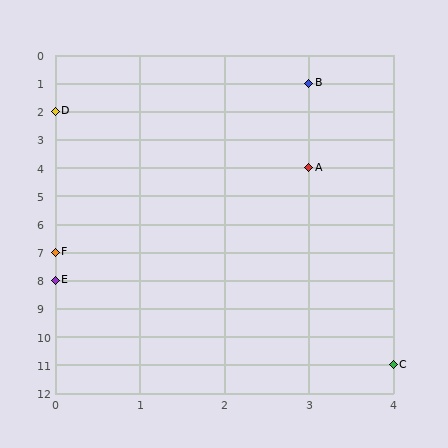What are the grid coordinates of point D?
Point D is at grid coordinates (0, 2).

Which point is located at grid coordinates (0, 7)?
Point F is at (0, 7).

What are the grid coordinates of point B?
Point B is at grid coordinates (3, 1).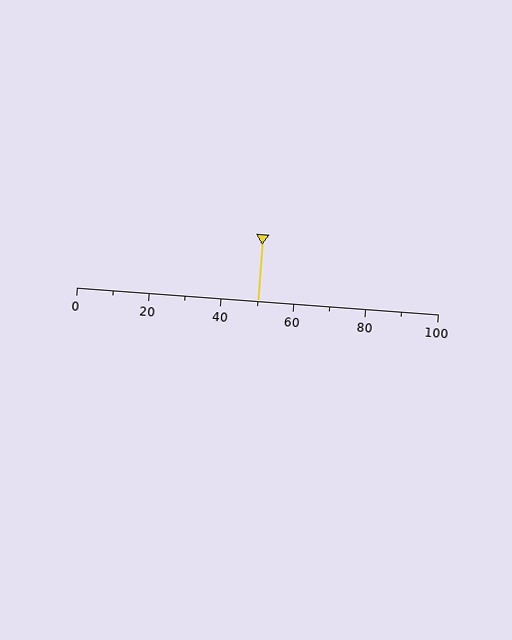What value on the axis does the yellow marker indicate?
The marker indicates approximately 50.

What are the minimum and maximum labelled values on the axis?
The axis runs from 0 to 100.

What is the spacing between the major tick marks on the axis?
The major ticks are spaced 20 apart.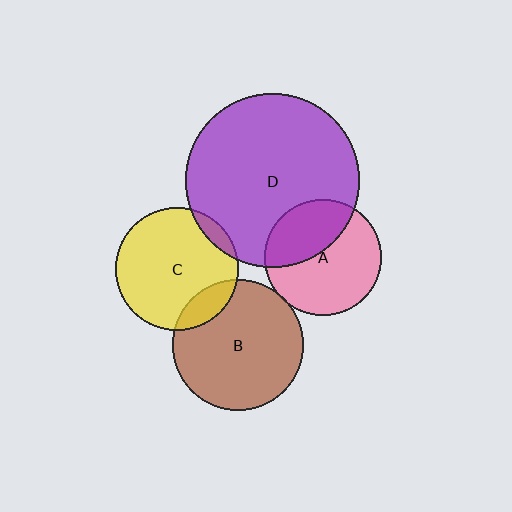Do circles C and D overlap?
Yes.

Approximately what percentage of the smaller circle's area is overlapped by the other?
Approximately 5%.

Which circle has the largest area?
Circle D (purple).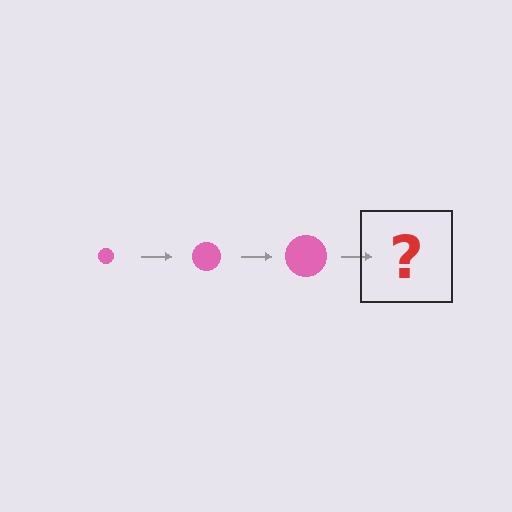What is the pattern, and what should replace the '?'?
The pattern is that the circle gets progressively larger each step. The '?' should be a pink circle, larger than the previous one.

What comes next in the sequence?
The next element should be a pink circle, larger than the previous one.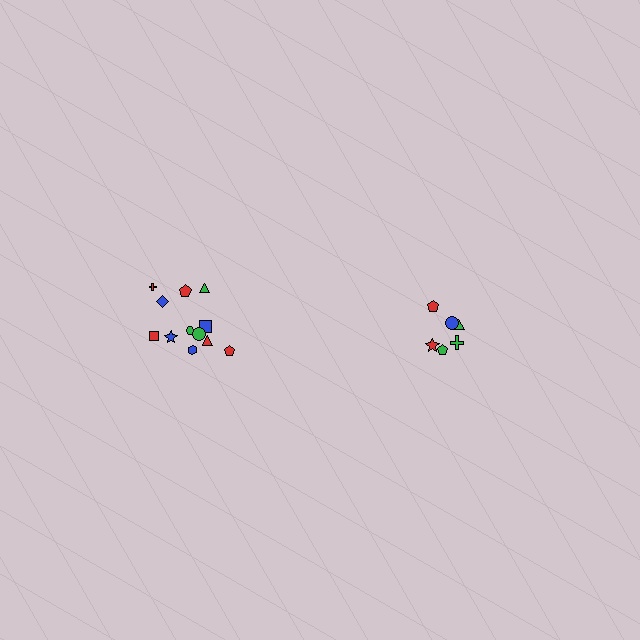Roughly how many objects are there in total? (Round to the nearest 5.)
Roughly 20 objects in total.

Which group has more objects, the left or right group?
The left group.